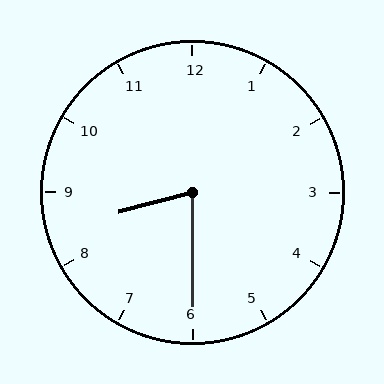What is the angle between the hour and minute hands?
Approximately 75 degrees.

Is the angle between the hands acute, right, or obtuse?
It is acute.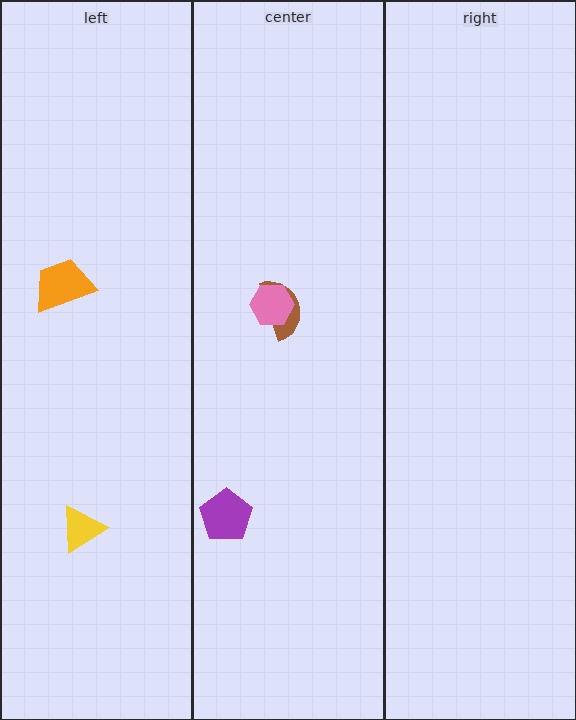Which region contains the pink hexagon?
The center region.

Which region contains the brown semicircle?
The center region.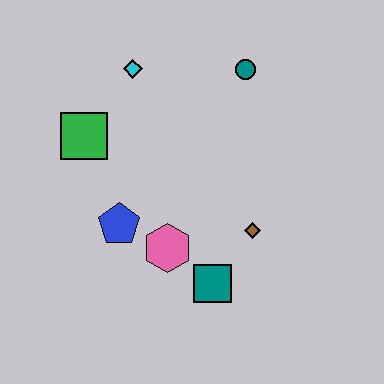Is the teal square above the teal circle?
No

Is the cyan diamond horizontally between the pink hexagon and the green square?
Yes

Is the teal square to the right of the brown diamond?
No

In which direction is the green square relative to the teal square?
The green square is above the teal square.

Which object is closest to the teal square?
The pink hexagon is closest to the teal square.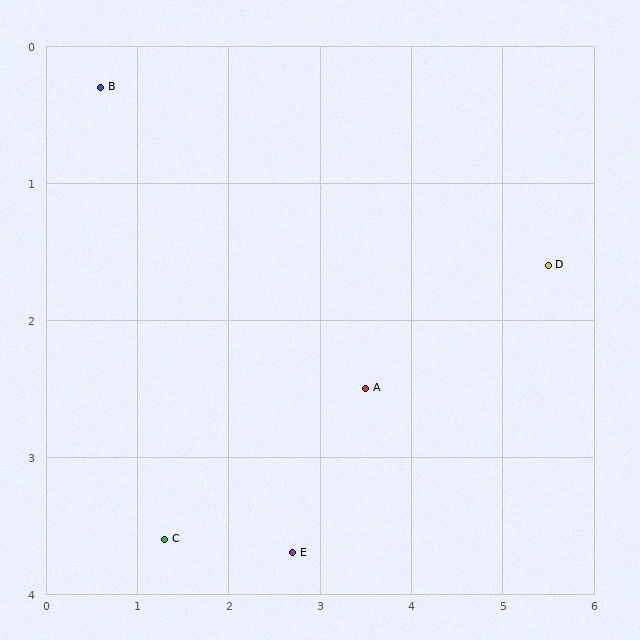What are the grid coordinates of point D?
Point D is at approximately (5.5, 1.6).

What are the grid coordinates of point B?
Point B is at approximately (0.6, 0.3).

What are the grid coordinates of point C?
Point C is at approximately (1.3, 3.6).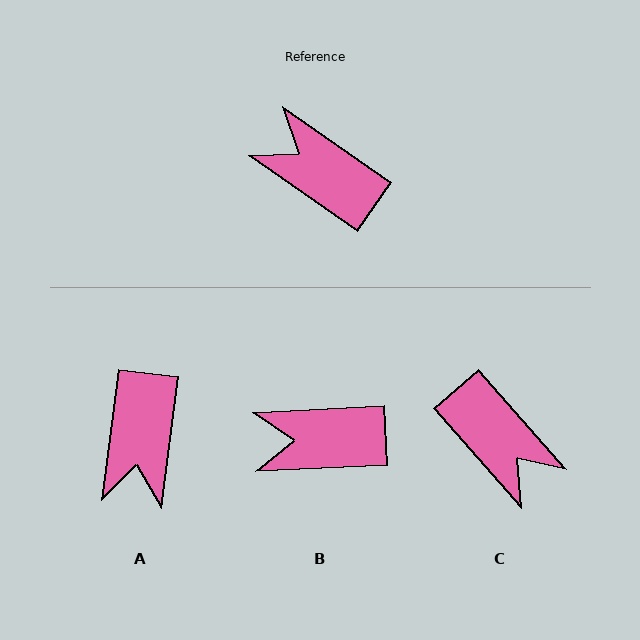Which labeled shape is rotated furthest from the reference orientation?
C, about 166 degrees away.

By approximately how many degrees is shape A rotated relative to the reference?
Approximately 118 degrees counter-clockwise.